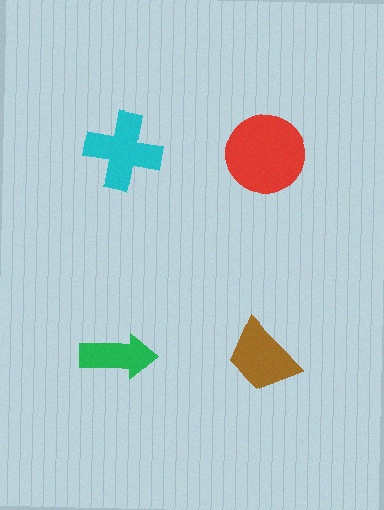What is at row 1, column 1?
A cyan cross.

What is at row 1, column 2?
A red circle.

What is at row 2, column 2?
A brown trapezoid.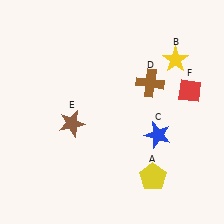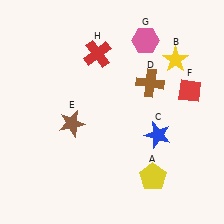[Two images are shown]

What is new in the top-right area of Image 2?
A pink hexagon (G) was added in the top-right area of Image 2.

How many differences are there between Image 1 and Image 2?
There are 2 differences between the two images.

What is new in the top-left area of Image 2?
A red cross (H) was added in the top-left area of Image 2.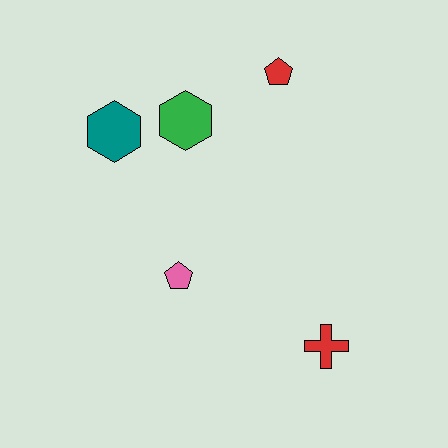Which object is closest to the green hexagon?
The teal hexagon is closest to the green hexagon.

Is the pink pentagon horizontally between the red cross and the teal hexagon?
Yes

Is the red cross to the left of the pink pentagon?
No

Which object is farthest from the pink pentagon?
The red pentagon is farthest from the pink pentagon.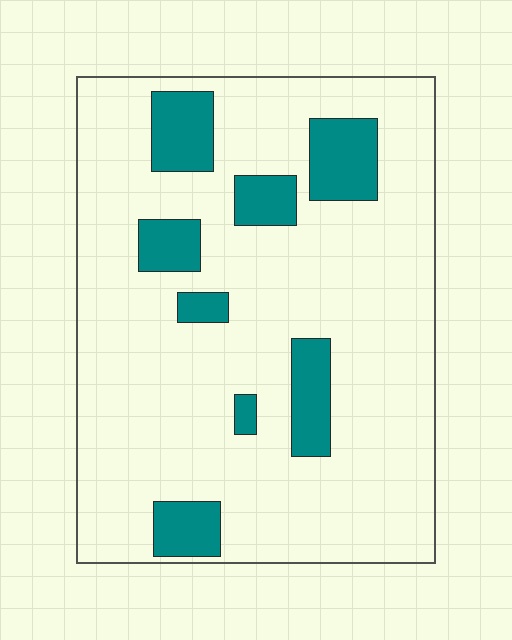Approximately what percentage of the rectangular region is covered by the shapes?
Approximately 15%.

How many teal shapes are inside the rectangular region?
8.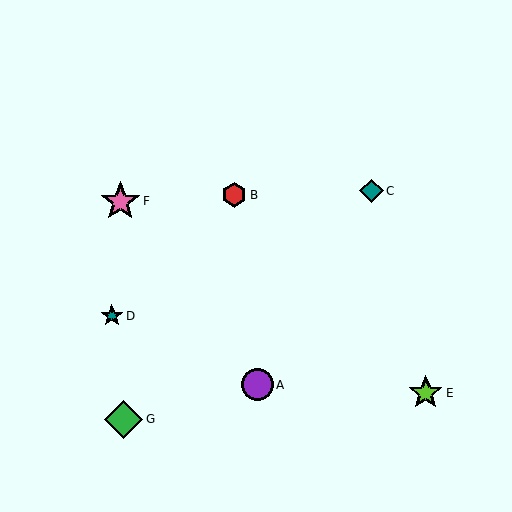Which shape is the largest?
The pink star (labeled F) is the largest.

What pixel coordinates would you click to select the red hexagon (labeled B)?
Click at (234, 195) to select the red hexagon B.